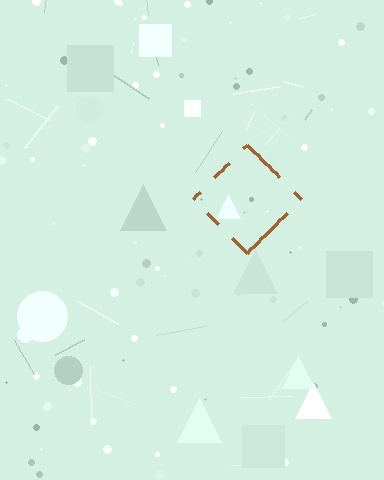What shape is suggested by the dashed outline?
The dashed outline suggests a diamond.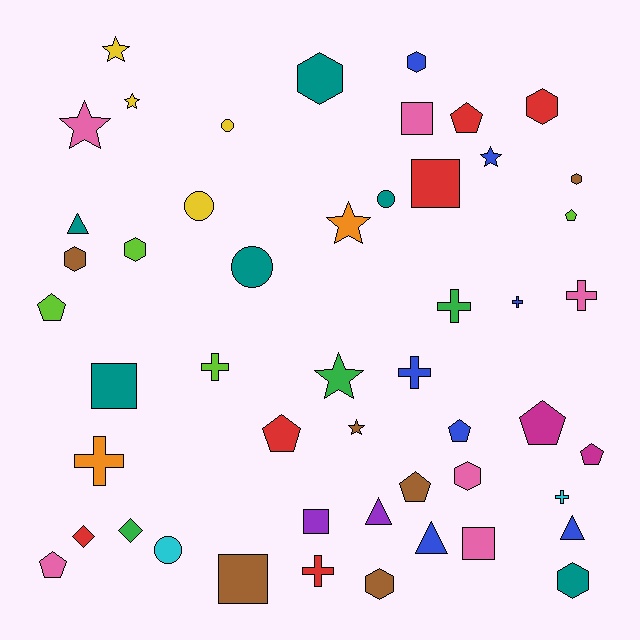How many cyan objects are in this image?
There are 2 cyan objects.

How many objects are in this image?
There are 50 objects.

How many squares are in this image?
There are 6 squares.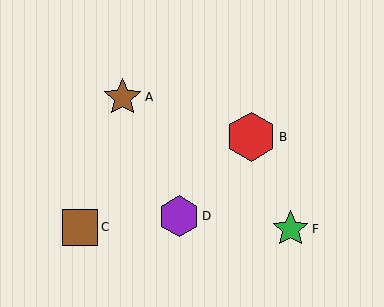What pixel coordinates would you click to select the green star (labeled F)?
Click at (291, 229) to select the green star F.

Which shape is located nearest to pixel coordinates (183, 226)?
The purple hexagon (labeled D) at (179, 216) is nearest to that location.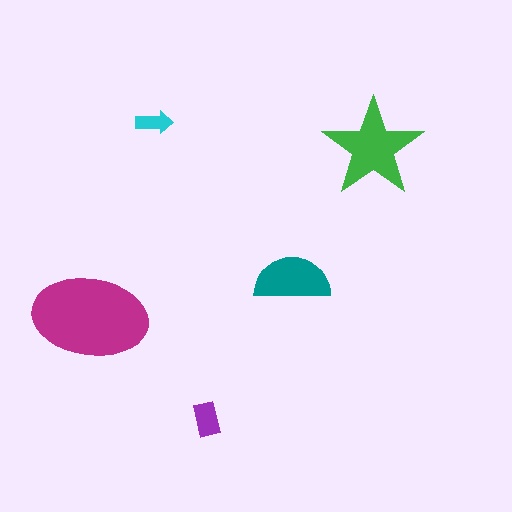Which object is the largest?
The magenta ellipse.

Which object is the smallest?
The cyan arrow.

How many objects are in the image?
There are 5 objects in the image.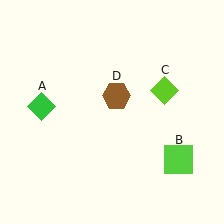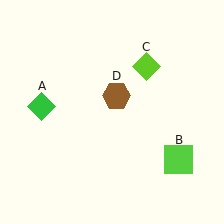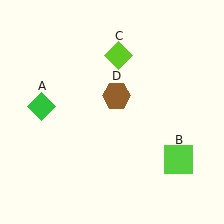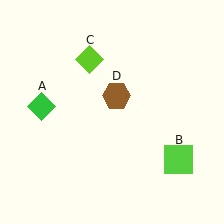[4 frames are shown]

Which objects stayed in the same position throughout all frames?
Green diamond (object A) and lime square (object B) and brown hexagon (object D) remained stationary.